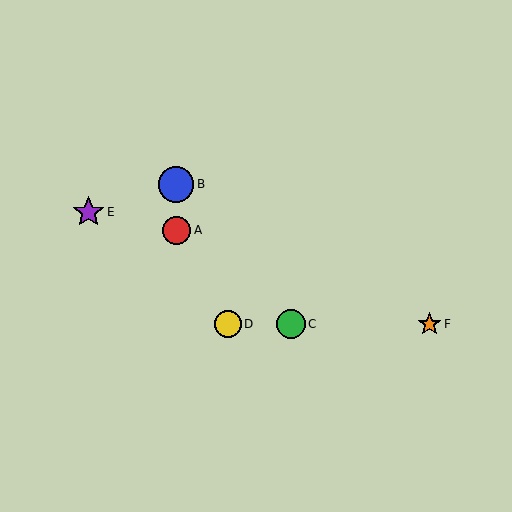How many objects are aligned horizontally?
3 objects (C, D, F) are aligned horizontally.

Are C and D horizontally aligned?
Yes, both are at y≈324.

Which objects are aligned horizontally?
Objects C, D, F are aligned horizontally.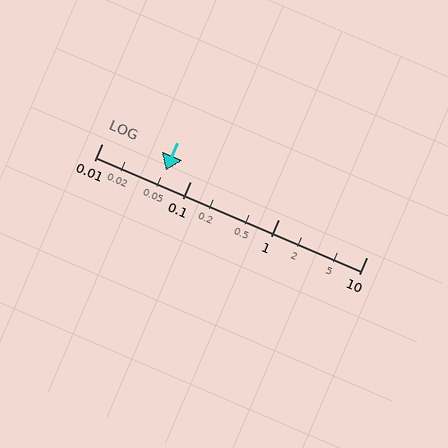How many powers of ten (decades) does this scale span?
The scale spans 3 decades, from 0.01 to 10.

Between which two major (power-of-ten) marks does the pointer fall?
The pointer is between 0.01 and 0.1.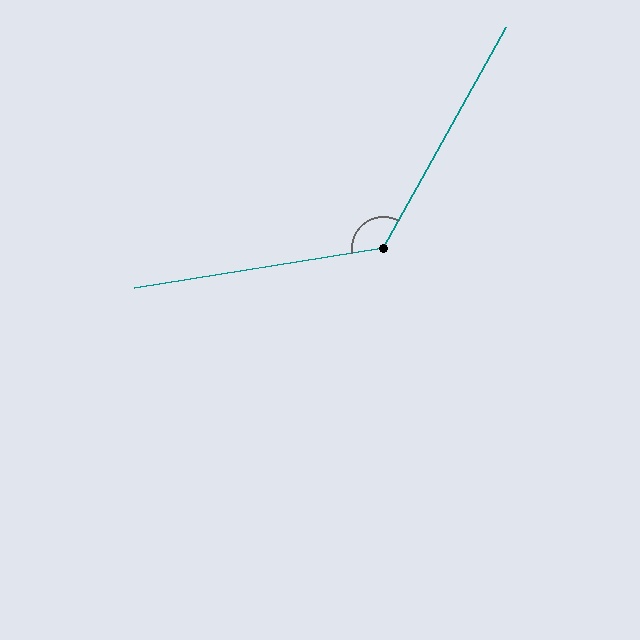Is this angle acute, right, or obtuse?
It is obtuse.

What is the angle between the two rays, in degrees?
Approximately 128 degrees.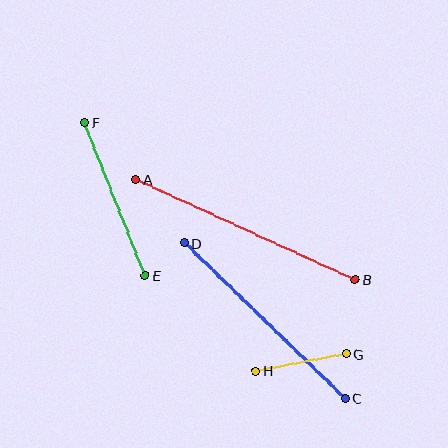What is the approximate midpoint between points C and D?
The midpoint is at approximately (265, 321) pixels.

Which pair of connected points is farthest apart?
Points A and B are farthest apart.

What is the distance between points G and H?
The distance is approximately 92 pixels.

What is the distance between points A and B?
The distance is approximately 241 pixels.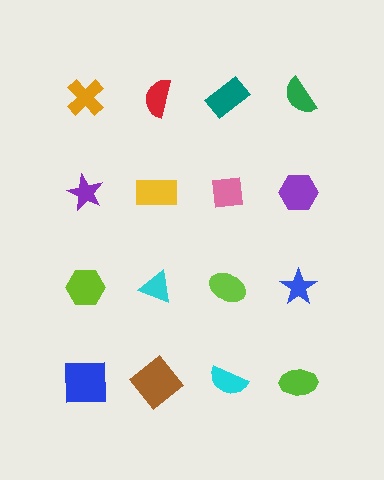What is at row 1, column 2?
A red semicircle.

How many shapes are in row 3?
4 shapes.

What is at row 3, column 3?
A lime ellipse.